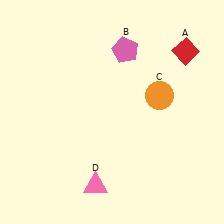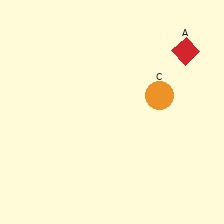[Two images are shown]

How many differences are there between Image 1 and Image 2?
There are 2 differences between the two images.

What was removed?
The pink pentagon (B), the pink triangle (D) were removed in Image 2.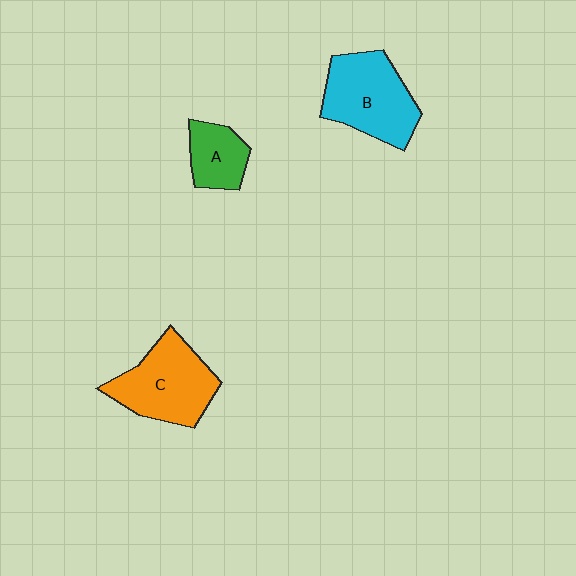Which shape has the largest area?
Shape B (cyan).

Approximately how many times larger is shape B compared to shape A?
Approximately 1.9 times.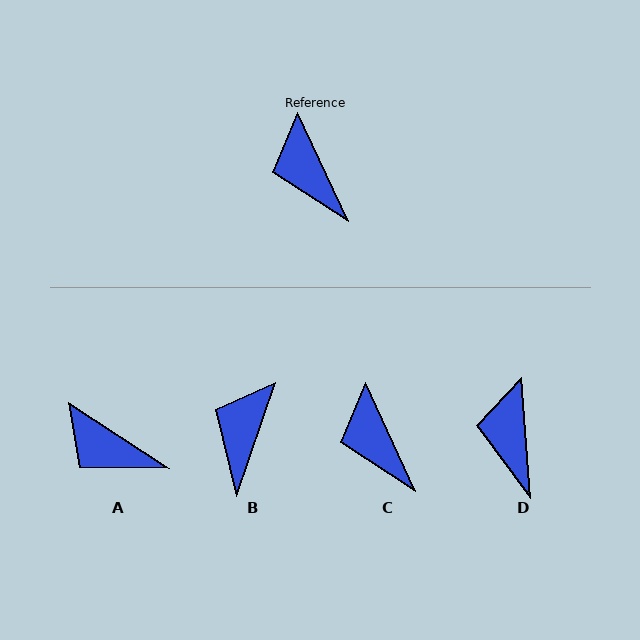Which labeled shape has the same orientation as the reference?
C.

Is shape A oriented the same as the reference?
No, it is off by about 32 degrees.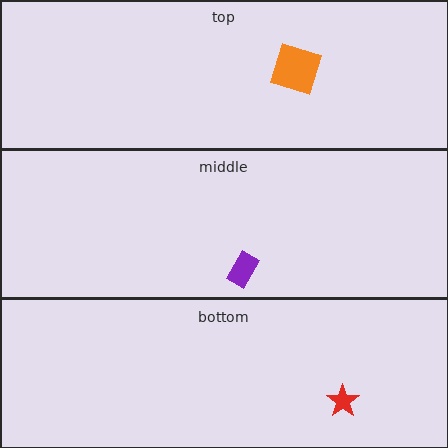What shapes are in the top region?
The orange square.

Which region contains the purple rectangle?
The middle region.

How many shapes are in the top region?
1.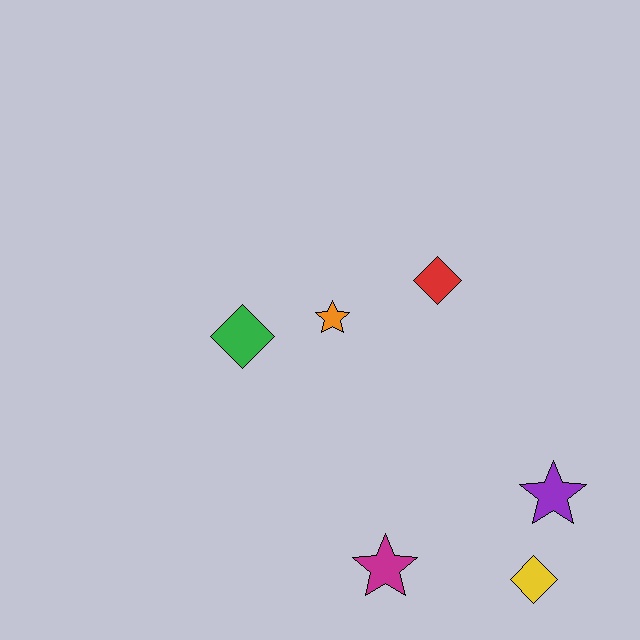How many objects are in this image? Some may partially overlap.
There are 6 objects.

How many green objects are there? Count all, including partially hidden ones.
There is 1 green object.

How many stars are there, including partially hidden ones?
There are 3 stars.